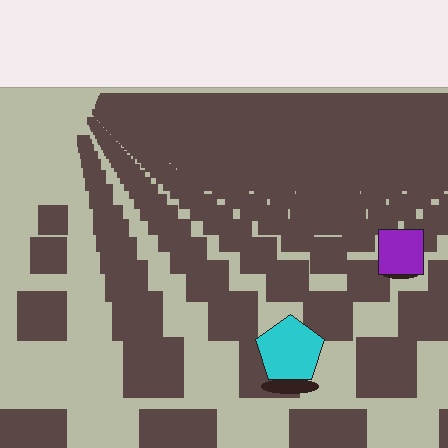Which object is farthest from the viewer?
The purple square is farthest from the viewer. It appears smaller and the ground texture around it is denser.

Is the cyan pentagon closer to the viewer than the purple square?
Yes. The cyan pentagon is closer — you can tell from the texture gradient: the ground texture is coarser near it.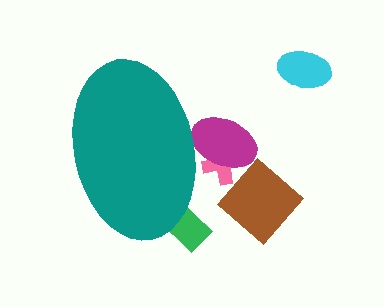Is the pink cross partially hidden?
Yes, the pink cross is partially hidden behind the teal ellipse.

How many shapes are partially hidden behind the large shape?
3 shapes are partially hidden.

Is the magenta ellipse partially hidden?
Yes, the magenta ellipse is partially hidden behind the teal ellipse.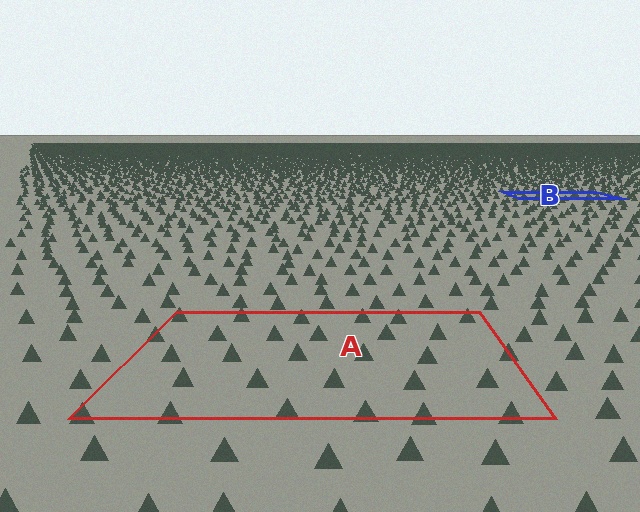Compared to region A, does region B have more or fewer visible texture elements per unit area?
Region B has more texture elements per unit area — they are packed more densely because it is farther away.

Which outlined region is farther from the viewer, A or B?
Region B is farther from the viewer — the texture elements inside it appear smaller and more densely packed.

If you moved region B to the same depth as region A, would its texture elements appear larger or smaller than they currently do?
They would appear larger. At a closer depth, the same texture elements are projected at a bigger on-screen size.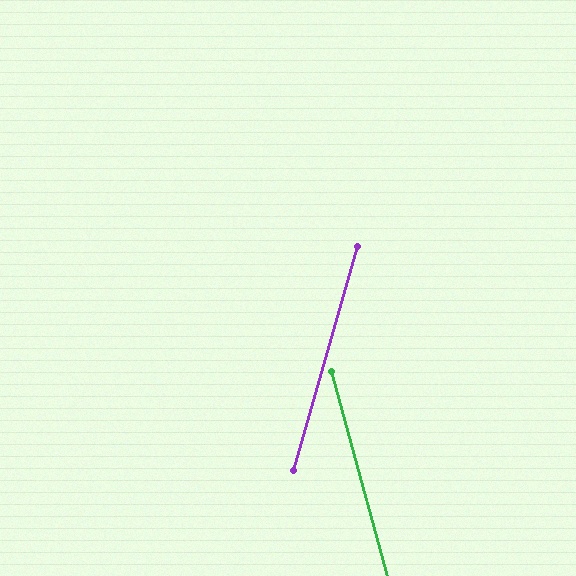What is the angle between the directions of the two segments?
Approximately 31 degrees.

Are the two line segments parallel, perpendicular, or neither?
Neither parallel nor perpendicular — they differ by about 31°.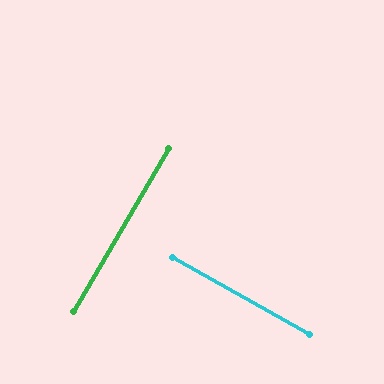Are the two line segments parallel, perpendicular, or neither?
Perpendicular — they meet at approximately 89°.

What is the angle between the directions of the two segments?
Approximately 89 degrees.